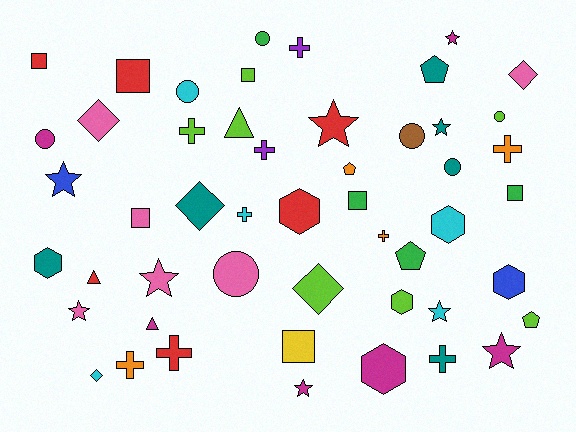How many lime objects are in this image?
There are 7 lime objects.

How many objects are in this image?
There are 50 objects.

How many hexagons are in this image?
There are 6 hexagons.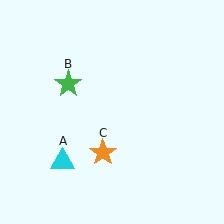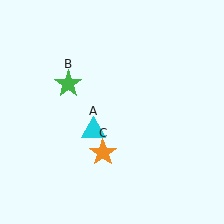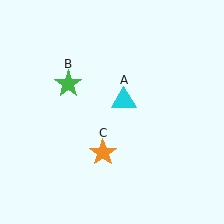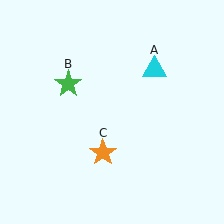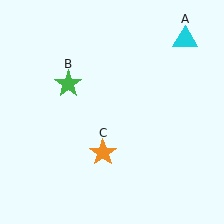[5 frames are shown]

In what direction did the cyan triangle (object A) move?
The cyan triangle (object A) moved up and to the right.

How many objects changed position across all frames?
1 object changed position: cyan triangle (object A).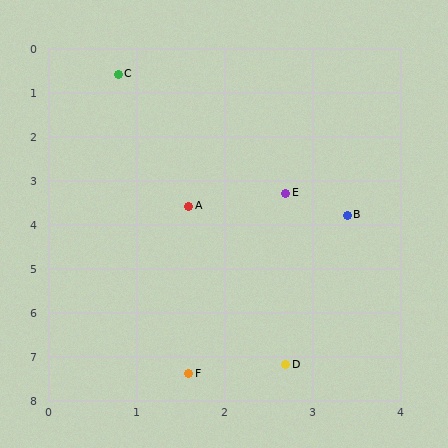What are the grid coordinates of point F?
Point F is at approximately (1.6, 7.4).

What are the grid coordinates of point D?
Point D is at approximately (2.7, 7.2).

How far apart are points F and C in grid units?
Points F and C are about 6.8 grid units apart.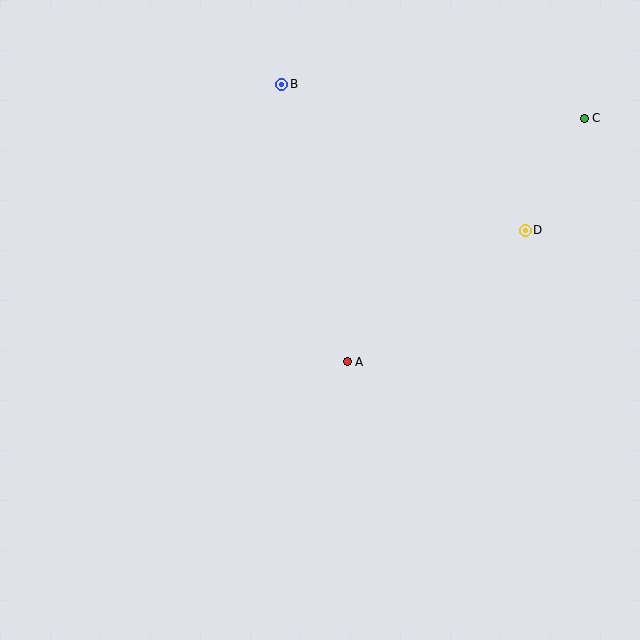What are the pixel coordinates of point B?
Point B is at (282, 84).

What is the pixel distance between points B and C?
The distance between B and C is 304 pixels.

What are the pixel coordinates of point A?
Point A is at (347, 362).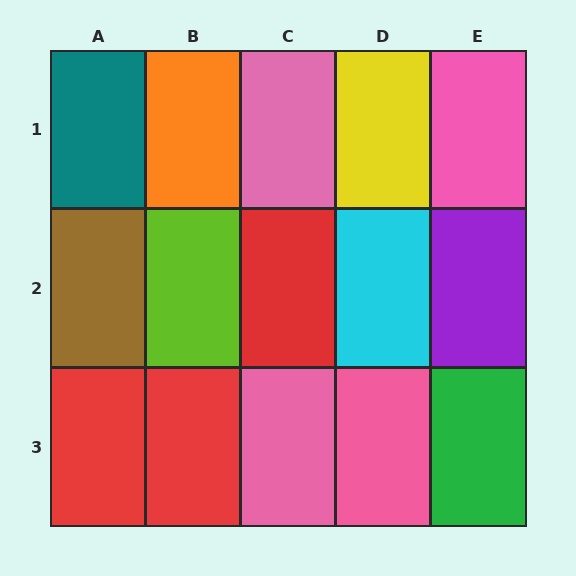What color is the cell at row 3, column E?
Green.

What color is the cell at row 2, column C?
Red.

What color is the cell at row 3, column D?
Pink.